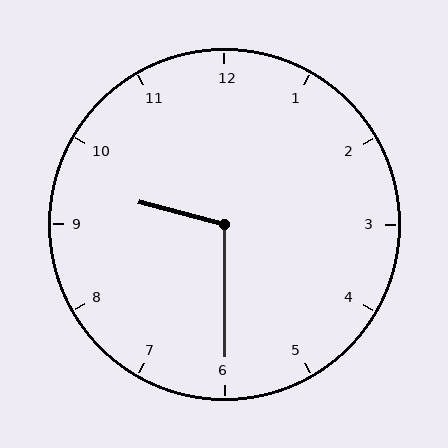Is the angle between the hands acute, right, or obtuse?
It is obtuse.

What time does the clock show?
9:30.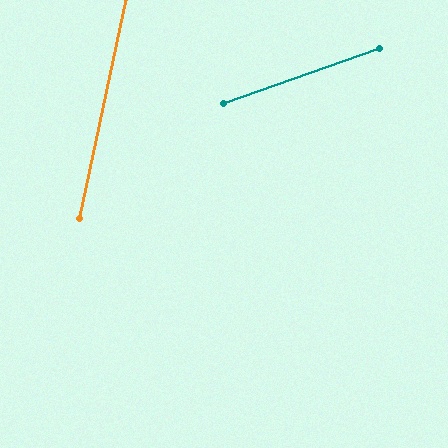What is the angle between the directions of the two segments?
Approximately 59 degrees.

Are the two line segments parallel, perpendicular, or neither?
Neither parallel nor perpendicular — they differ by about 59°.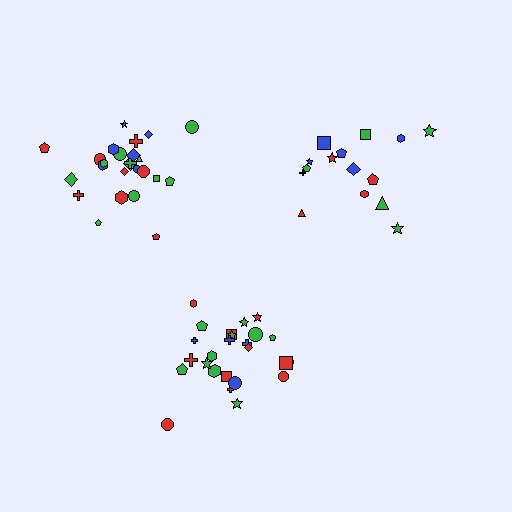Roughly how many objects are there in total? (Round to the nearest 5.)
Roughly 65 objects in total.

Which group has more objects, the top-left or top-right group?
The top-left group.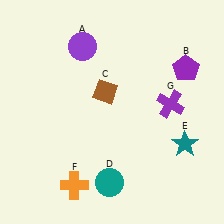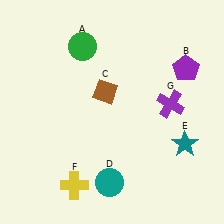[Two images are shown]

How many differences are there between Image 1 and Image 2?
There are 2 differences between the two images.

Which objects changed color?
A changed from purple to green. F changed from orange to yellow.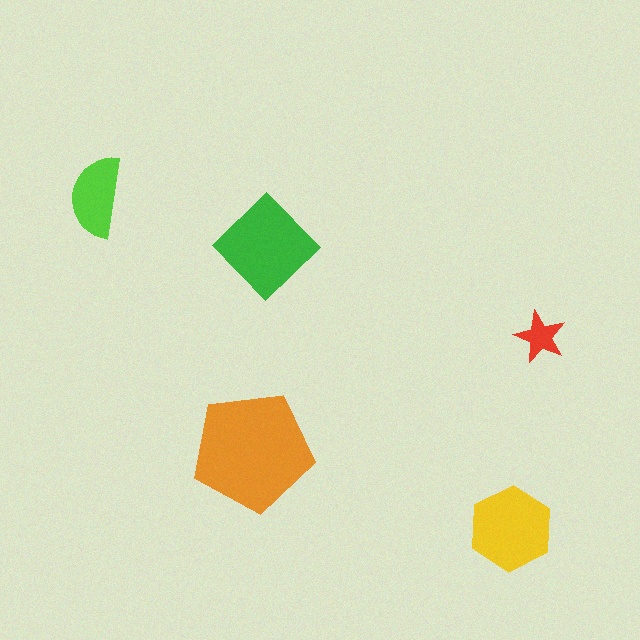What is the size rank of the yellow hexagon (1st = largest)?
3rd.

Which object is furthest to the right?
The red star is rightmost.